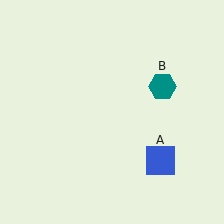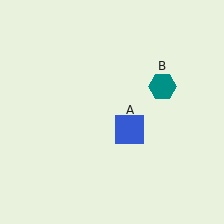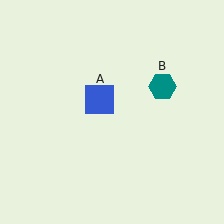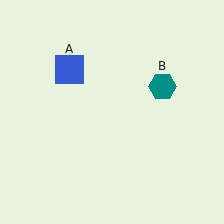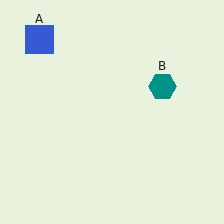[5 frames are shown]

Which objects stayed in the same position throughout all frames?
Teal hexagon (object B) remained stationary.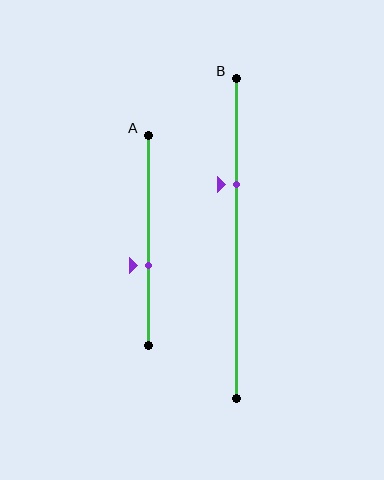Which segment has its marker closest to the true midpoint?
Segment A has its marker closest to the true midpoint.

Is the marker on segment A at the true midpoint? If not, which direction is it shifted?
No, the marker on segment A is shifted downward by about 12% of the segment length.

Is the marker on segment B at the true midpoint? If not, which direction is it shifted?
No, the marker on segment B is shifted upward by about 17% of the segment length.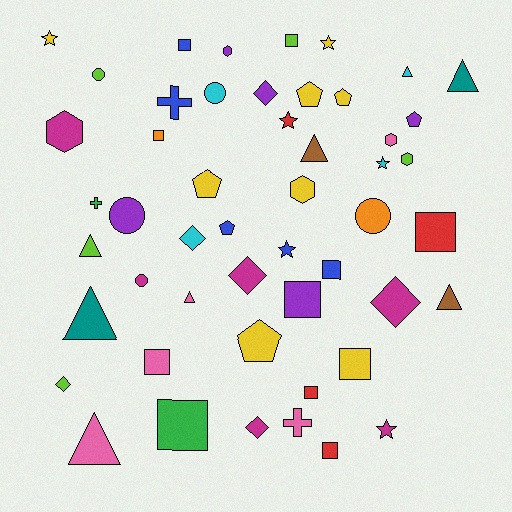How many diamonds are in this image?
There are 6 diamonds.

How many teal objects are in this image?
There are 2 teal objects.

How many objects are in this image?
There are 50 objects.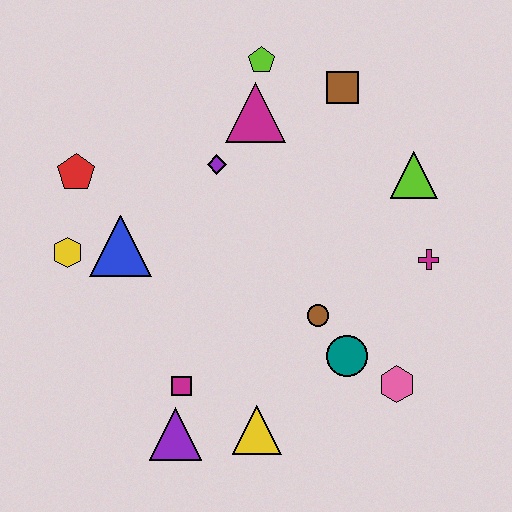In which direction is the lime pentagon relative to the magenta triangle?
The lime pentagon is above the magenta triangle.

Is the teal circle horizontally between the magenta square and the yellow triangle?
No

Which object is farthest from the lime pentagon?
The purple triangle is farthest from the lime pentagon.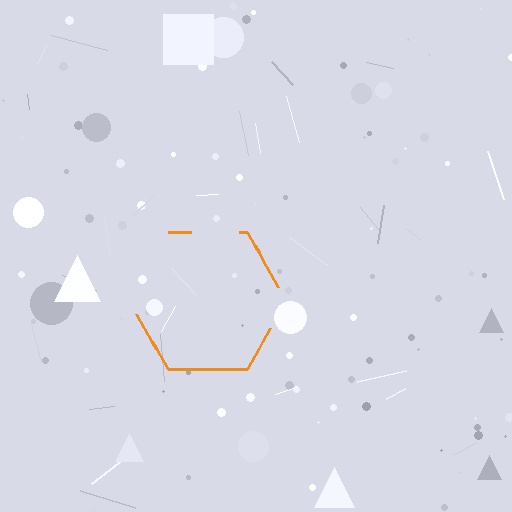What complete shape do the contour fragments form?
The contour fragments form a hexagon.